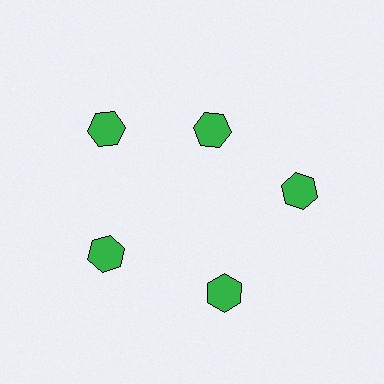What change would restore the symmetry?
The symmetry would be restored by moving it outward, back onto the ring so that all 5 hexagons sit at equal angles and equal distance from the center.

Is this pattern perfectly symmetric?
No. The 5 green hexagons are arranged in a ring, but one element near the 1 o'clock position is pulled inward toward the center, breaking the 5-fold rotational symmetry.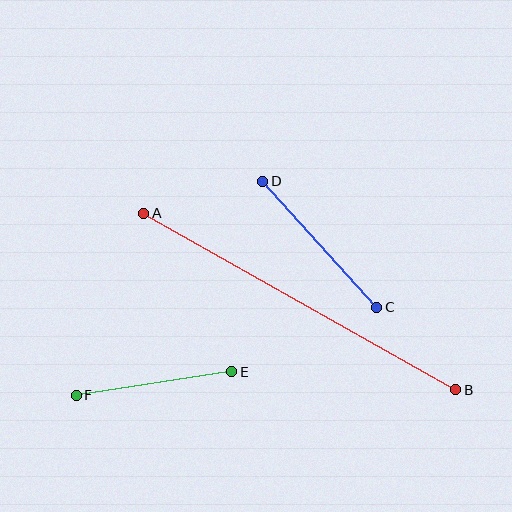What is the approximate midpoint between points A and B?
The midpoint is at approximately (300, 301) pixels.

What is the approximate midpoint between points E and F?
The midpoint is at approximately (154, 384) pixels.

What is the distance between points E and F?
The distance is approximately 157 pixels.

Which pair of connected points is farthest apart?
Points A and B are farthest apart.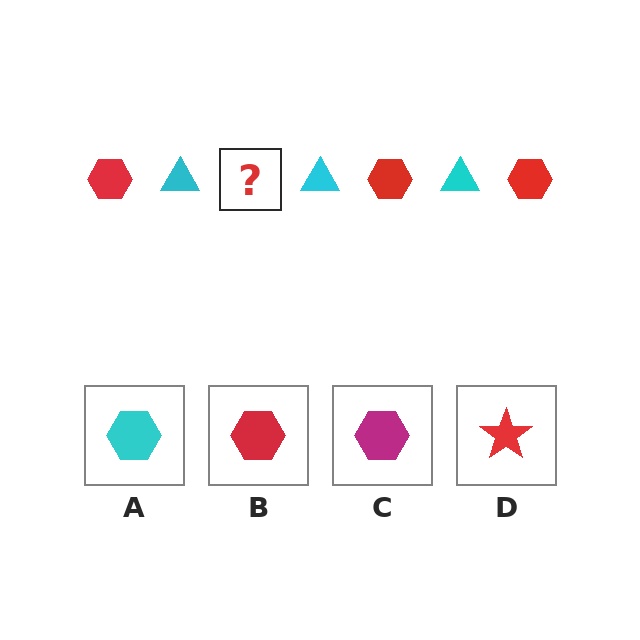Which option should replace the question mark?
Option B.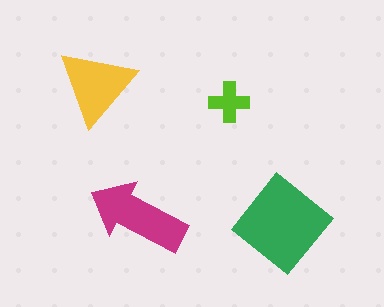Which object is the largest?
The green diamond.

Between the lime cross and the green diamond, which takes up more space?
The green diamond.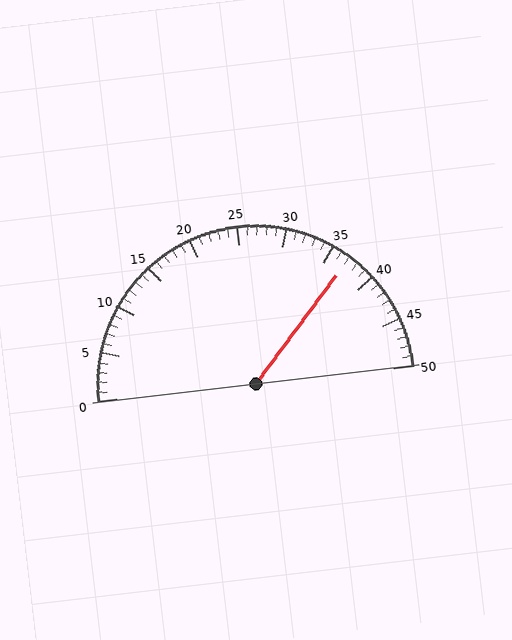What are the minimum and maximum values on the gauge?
The gauge ranges from 0 to 50.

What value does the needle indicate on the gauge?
The needle indicates approximately 37.